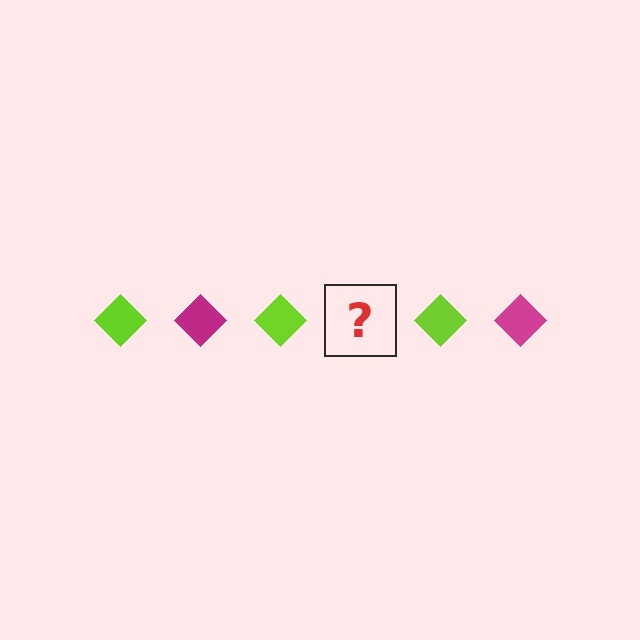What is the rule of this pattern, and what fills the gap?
The rule is that the pattern cycles through lime, magenta diamonds. The gap should be filled with a magenta diamond.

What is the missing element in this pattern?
The missing element is a magenta diamond.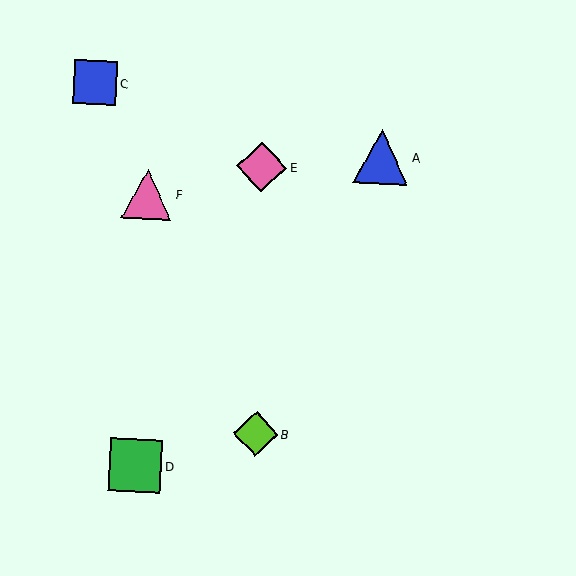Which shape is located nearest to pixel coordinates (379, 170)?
The blue triangle (labeled A) at (381, 156) is nearest to that location.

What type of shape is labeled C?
Shape C is a blue square.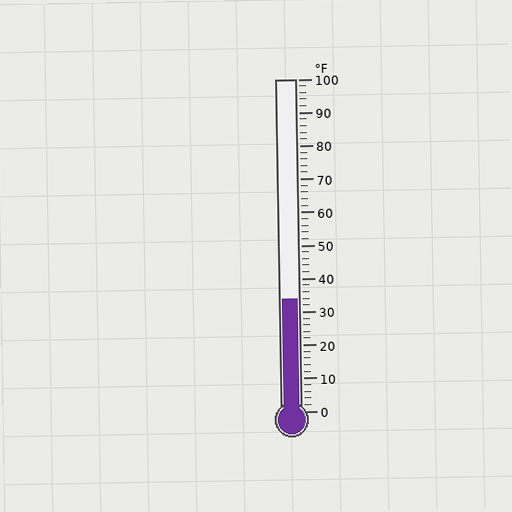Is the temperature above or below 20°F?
The temperature is above 20°F.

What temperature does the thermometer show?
The thermometer shows approximately 34°F.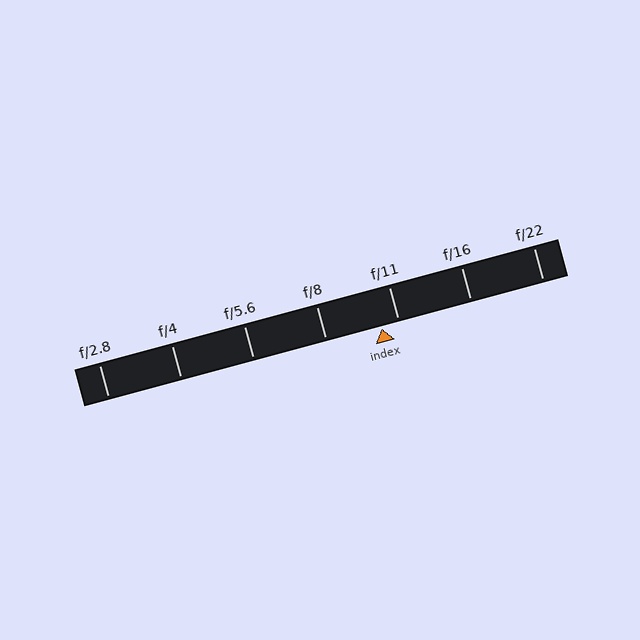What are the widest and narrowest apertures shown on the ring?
The widest aperture shown is f/2.8 and the narrowest is f/22.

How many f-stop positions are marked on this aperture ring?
There are 7 f-stop positions marked.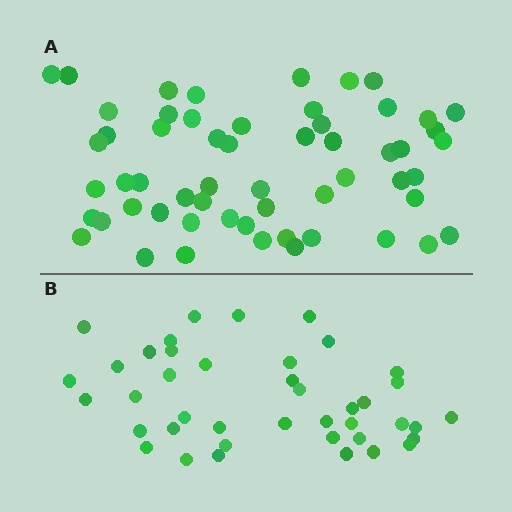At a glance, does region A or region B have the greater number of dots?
Region A (the top region) has more dots.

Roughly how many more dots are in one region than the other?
Region A has approximately 15 more dots than region B.